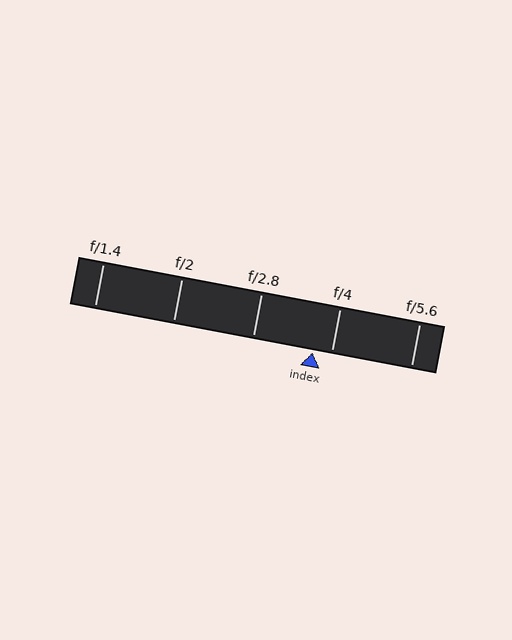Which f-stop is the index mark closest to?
The index mark is closest to f/4.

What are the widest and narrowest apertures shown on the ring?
The widest aperture shown is f/1.4 and the narrowest is f/5.6.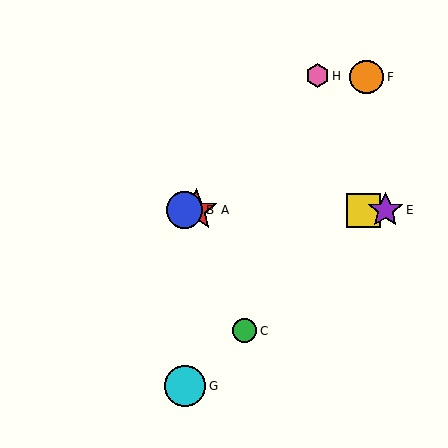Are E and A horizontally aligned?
Yes, both are at y≈210.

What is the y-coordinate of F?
Object F is at y≈77.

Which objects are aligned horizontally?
Objects A, B, D, E are aligned horizontally.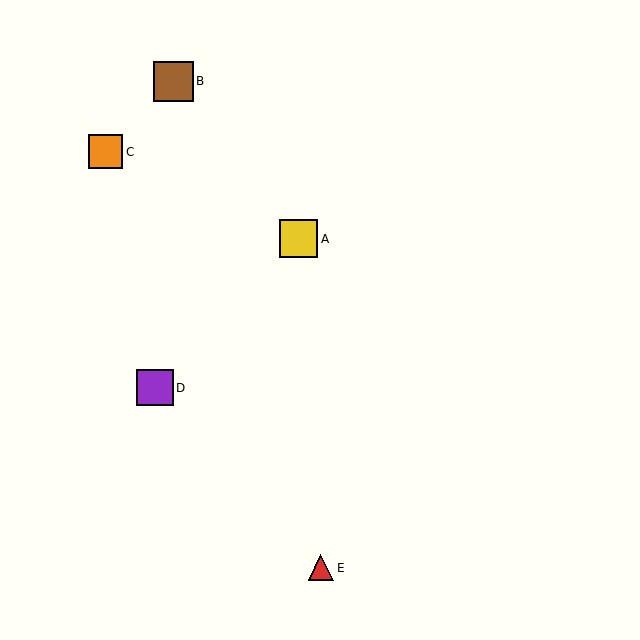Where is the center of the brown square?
The center of the brown square is at (173, 81).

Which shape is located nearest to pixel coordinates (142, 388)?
The purple square (labeled D) at (155, 388) is nearest to that location.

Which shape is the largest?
The brown square (labeled B) is the largest.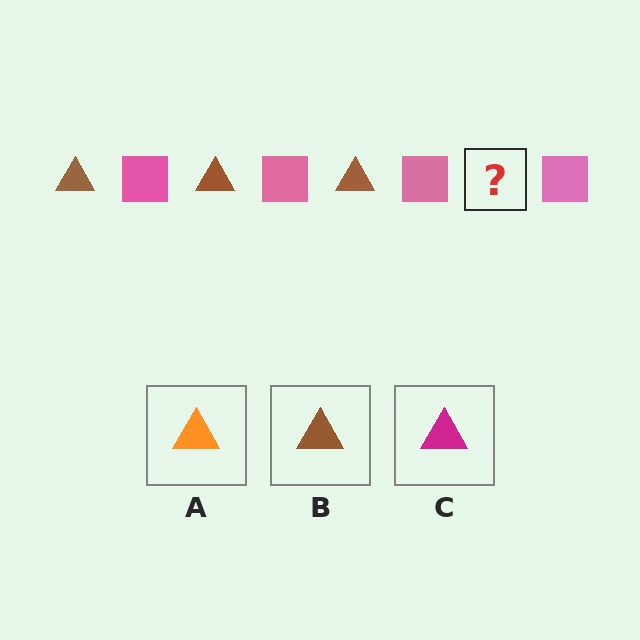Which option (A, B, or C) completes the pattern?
B.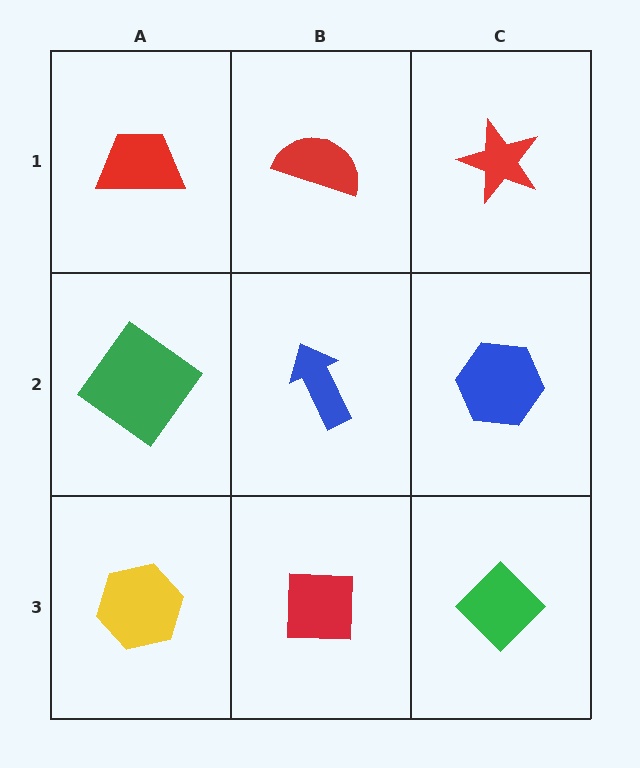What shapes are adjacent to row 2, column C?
A red star (row 1, column C), a green diamond (row 3, column C), a blue arrow (row 2, column B).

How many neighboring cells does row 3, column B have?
3.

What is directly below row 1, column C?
A blue hexagon.